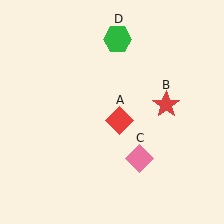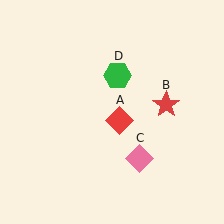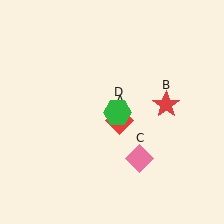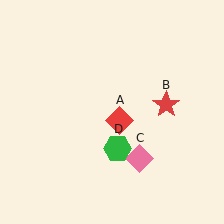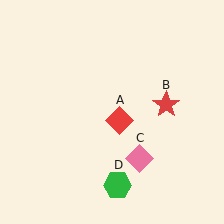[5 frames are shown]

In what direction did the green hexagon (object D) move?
The green hexagon (object D) moved down.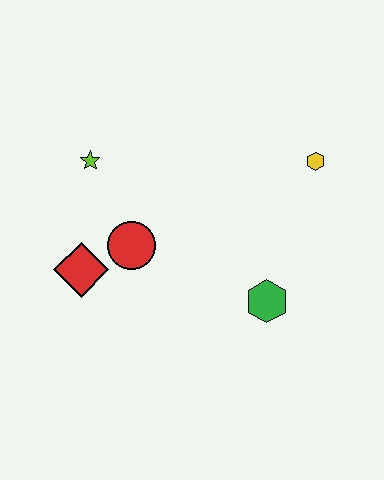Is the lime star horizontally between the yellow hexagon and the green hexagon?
No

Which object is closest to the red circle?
The red diamond is closest to the red circle.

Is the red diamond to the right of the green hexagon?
No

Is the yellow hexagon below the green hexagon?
No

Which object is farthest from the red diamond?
The yellow hexagon is farthest from the red diamond.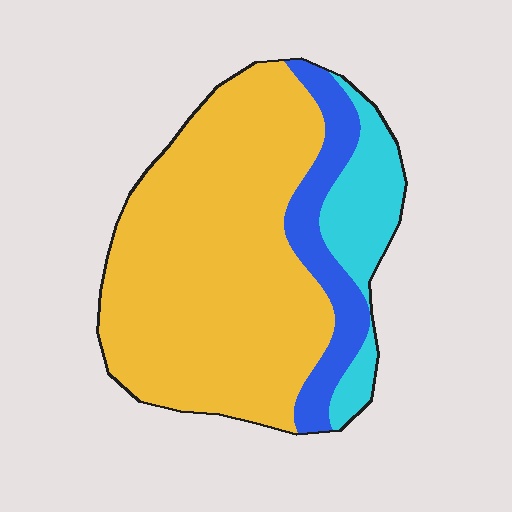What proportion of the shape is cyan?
Cyan takes up about one sixth (1/6) of the shape.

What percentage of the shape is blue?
Blue covers about 15% of the shape.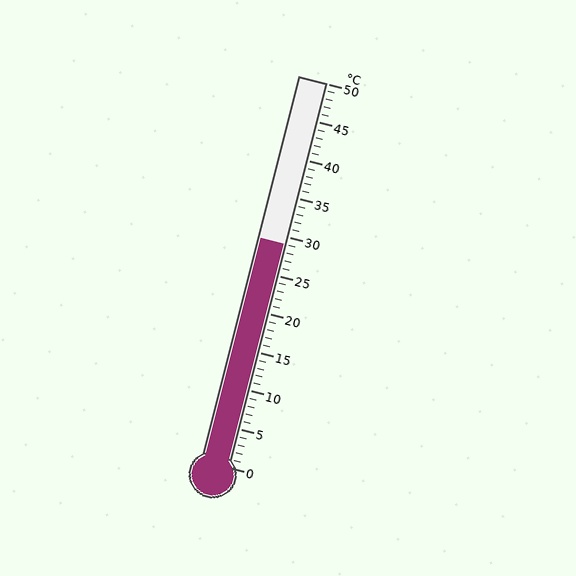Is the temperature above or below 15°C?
The temperature is above 15°C.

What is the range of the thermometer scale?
The thermometer scale ranges from 0°C to 50°C.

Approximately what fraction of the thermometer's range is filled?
The thermometer is filled to approximately 60% of its range.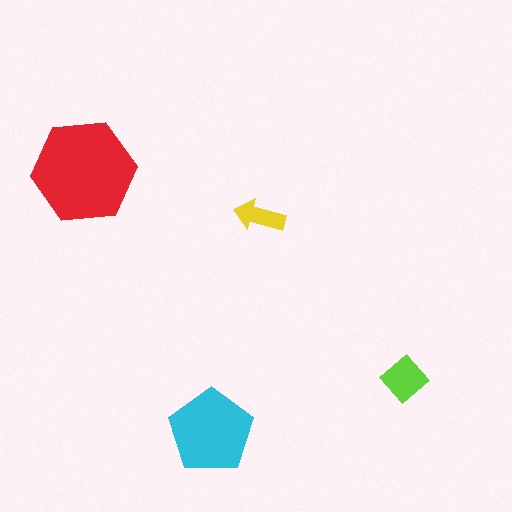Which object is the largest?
The red hexagon.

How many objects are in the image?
There are 4 objects in the image.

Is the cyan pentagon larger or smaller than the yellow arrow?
Larger.